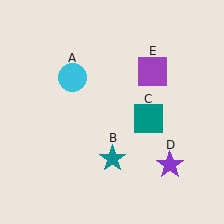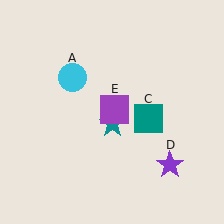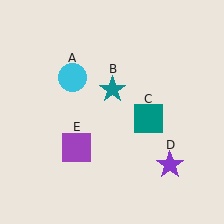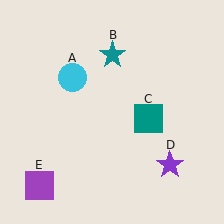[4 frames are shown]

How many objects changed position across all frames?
2 objects changed position: teal star (object B), purple square (object E).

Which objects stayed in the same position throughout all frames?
Cyan circle (object A) and teal square (object C) and purple star (object D) remained stationary.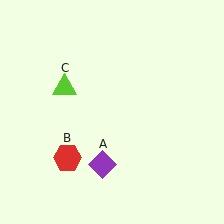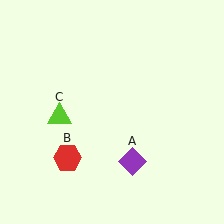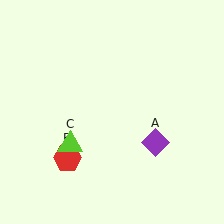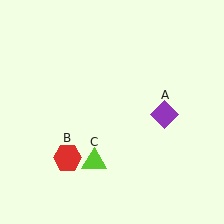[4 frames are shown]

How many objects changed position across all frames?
2 objects changed position: purple diamond (object A), lime triangle (object C).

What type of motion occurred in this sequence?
The purple diamond (object A), lime triangle (object C) rotated counterclockwise around the center of the scene.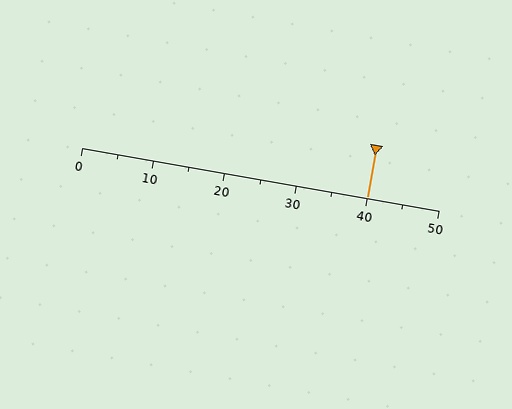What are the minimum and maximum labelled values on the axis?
The axis runs from 0 to 50.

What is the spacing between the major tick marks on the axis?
The major ticks are spaced 10 apart.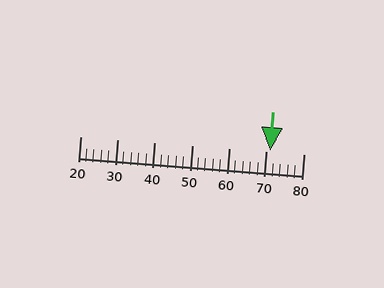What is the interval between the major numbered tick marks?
The major tick marks are spaced 10 units apart.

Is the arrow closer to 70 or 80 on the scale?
The arrow is closer to 70.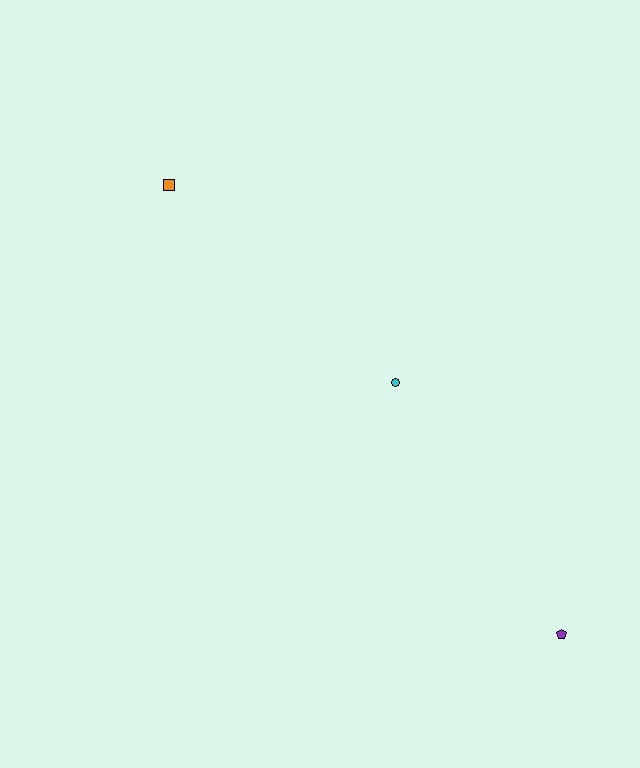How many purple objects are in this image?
There is 1 purple object.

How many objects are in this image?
There are 3 objects.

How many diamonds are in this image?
There are no diamonds.